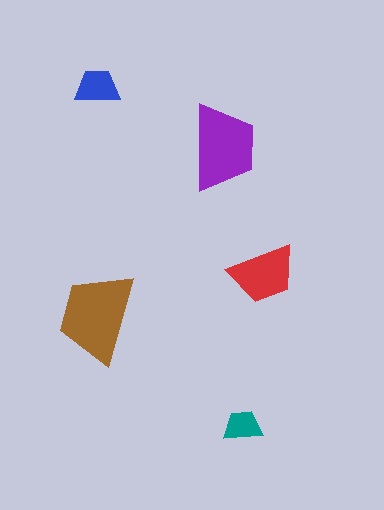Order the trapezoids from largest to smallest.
the brown one, the purple one, the red one, the blue one, the teal one.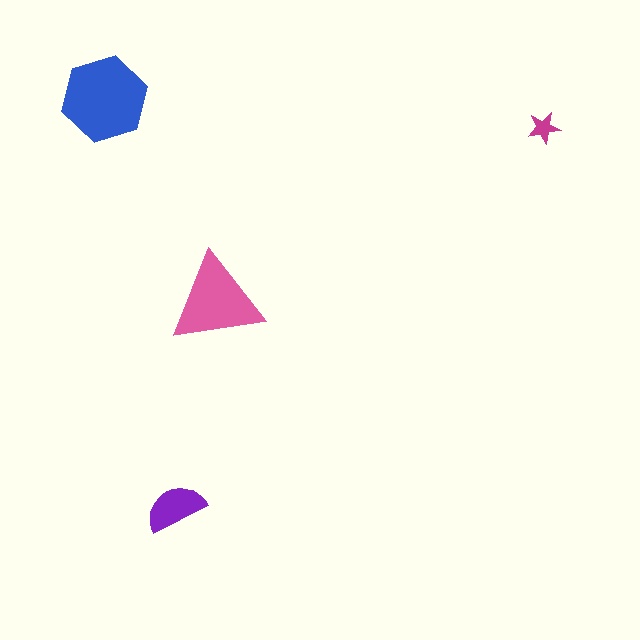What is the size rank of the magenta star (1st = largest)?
4th.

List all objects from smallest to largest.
The magenta star, the purple semicircle, the pink triangle, the blue hexagon.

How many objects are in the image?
There are 4 objects in the image.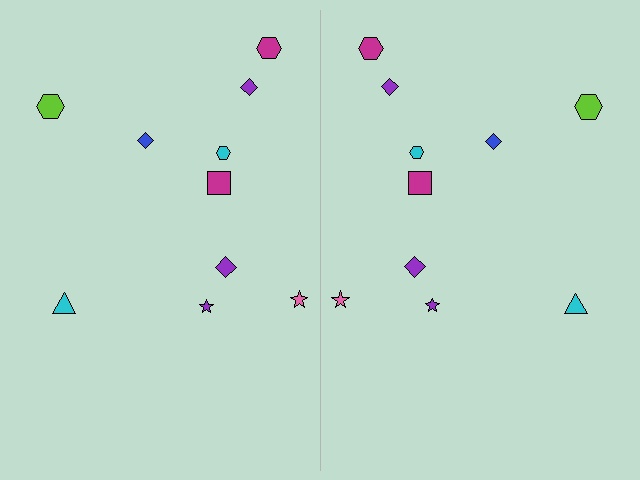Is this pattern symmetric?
Yes, this pattern has bilateral (reflection) symmetry.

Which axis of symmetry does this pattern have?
The pattern has a vertical axis of symmetry running through the center of the image.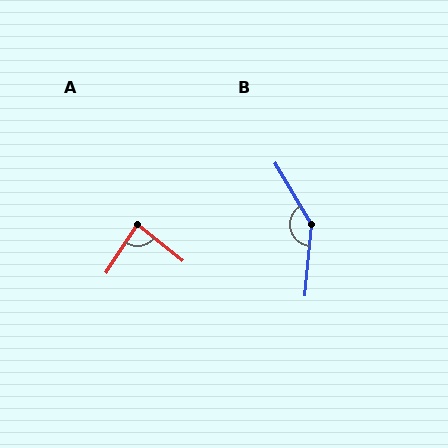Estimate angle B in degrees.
Approximately 144 degrees.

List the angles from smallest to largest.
A (84°), B (144°).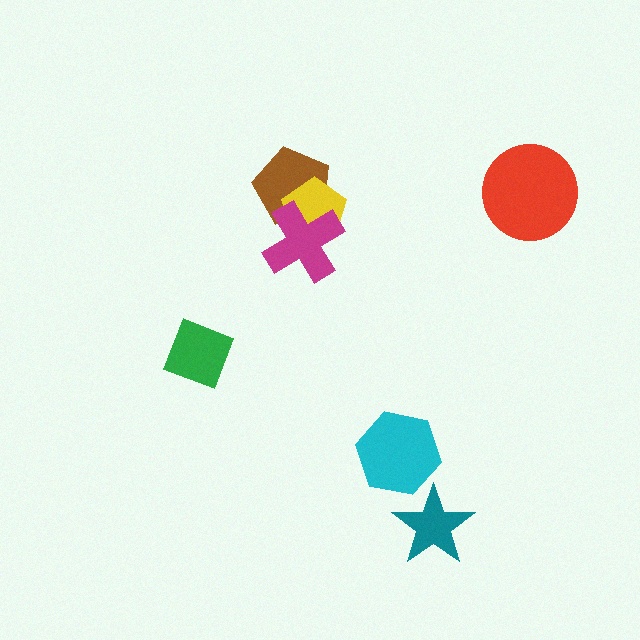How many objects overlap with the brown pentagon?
2 objects overlap with the brown pentagon.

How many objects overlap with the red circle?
0 objects overlap with the red circle.